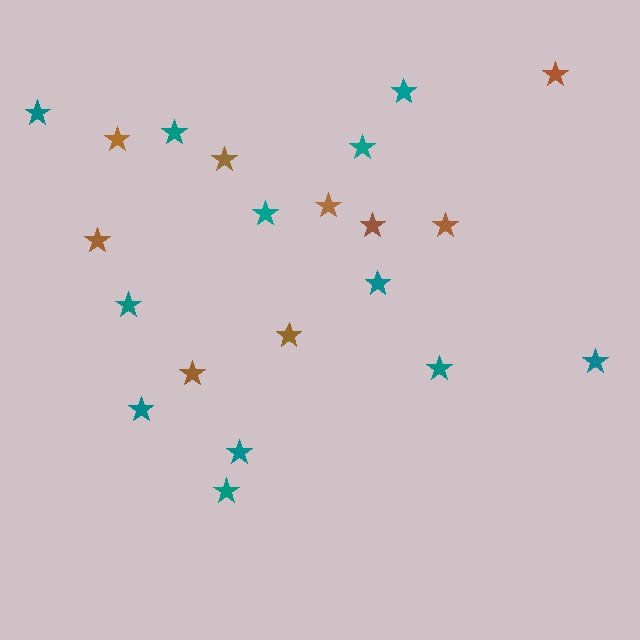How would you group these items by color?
There are 2 groups: one group of brown stars (9) and one group of teal stars (12).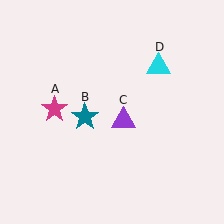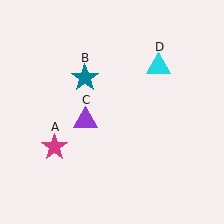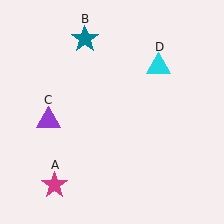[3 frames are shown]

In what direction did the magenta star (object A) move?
The magenta star (object A) moved down.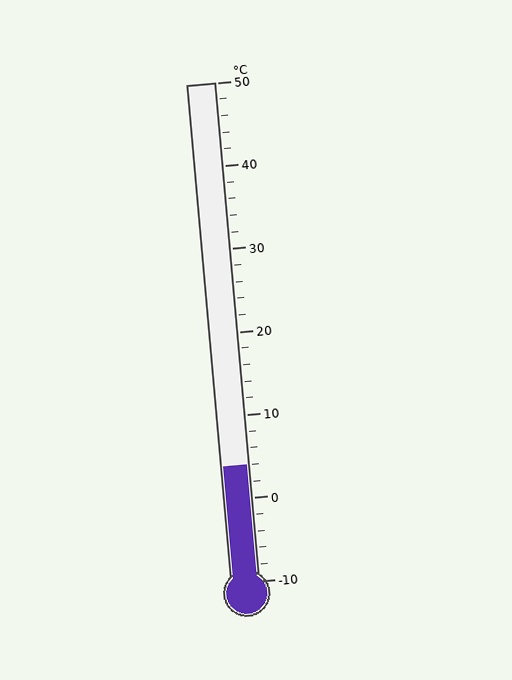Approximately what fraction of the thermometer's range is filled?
The thermometer is filled to approximately 25% of its range.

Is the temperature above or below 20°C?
The temperature is below 20°C.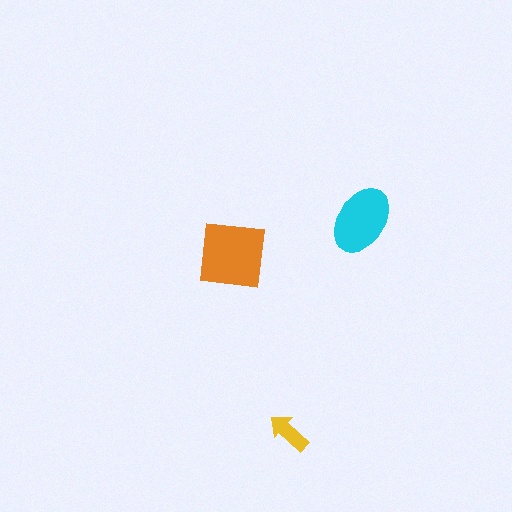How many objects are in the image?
There are 3 objects in the image.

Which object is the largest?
The orange square.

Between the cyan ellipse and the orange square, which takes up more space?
The orange square.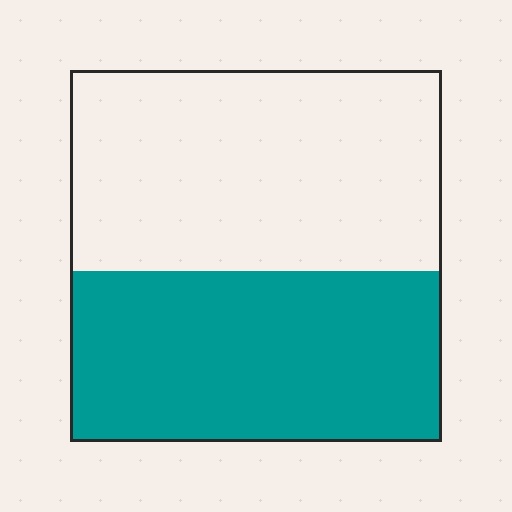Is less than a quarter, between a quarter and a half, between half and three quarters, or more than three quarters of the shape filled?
Between a quarter and a half.